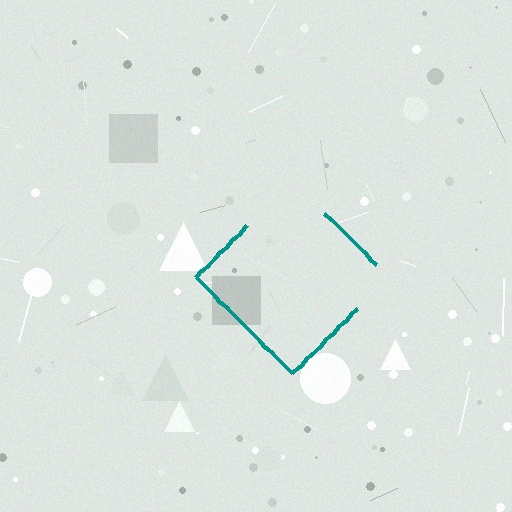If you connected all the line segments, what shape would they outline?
They would outline a diamond.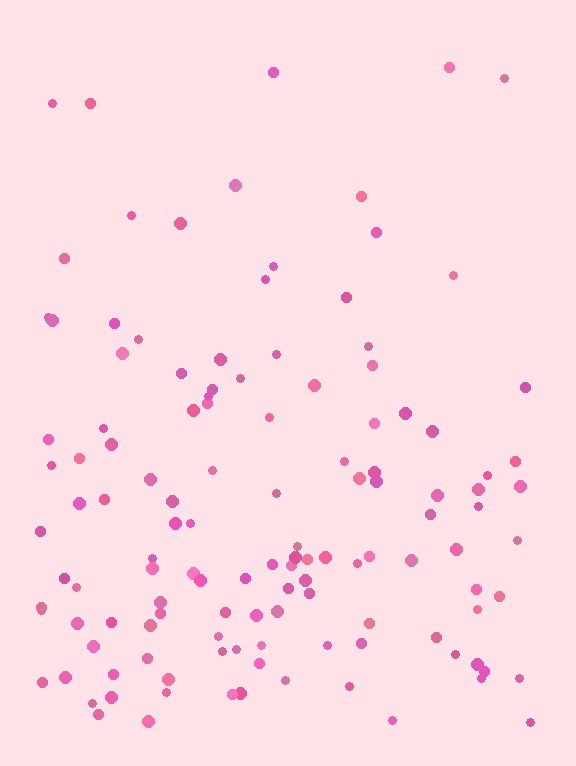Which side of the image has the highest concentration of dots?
The bottom.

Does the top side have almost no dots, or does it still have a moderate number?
Still a moderate number, just noticeably fewer than the bottom.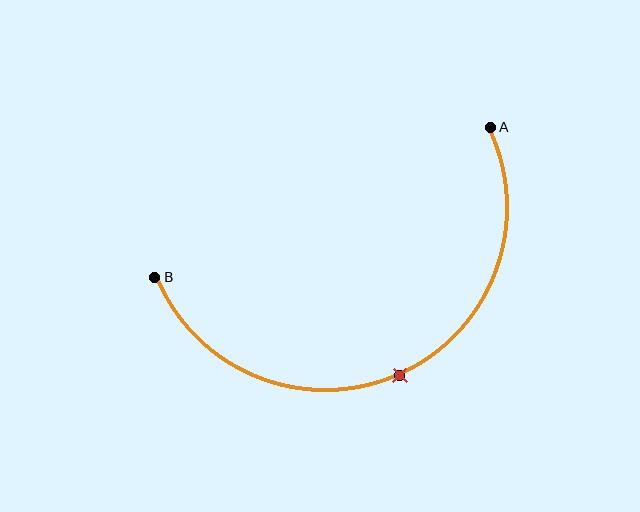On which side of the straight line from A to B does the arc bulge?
The arc bulges below the straight line connecting A and B.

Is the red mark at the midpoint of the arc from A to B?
Yes. The red mark lies on the arc at equal arc-length from both A and B — it is the arc midpoint.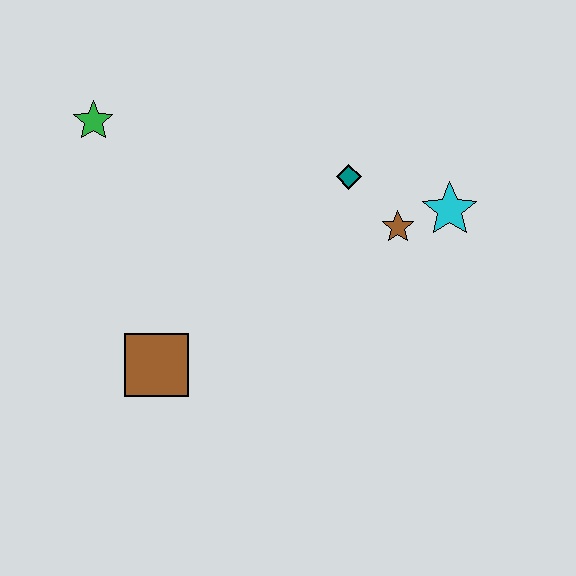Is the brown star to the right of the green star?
Yes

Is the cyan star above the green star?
No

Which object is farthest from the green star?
The cyan star is farthest from the green star.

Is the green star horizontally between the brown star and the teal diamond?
No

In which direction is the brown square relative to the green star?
The brown square is below the green star.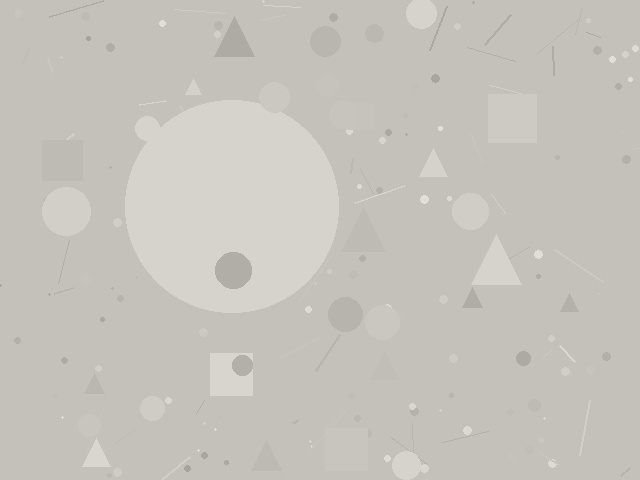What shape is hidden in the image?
A circle is hidden in the image.